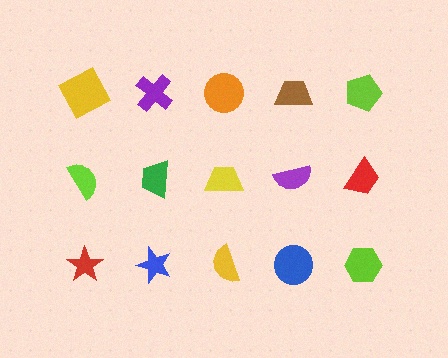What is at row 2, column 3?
A yellow trapezoid.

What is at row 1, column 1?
A yellow square.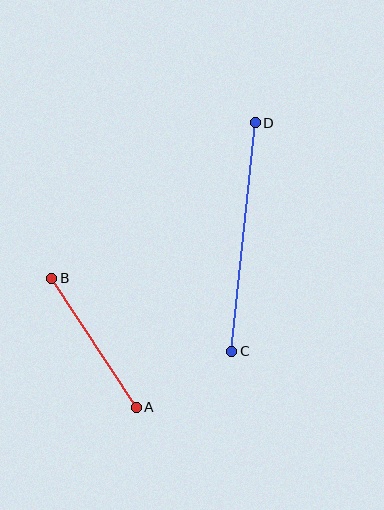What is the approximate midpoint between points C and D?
The midpoint is at approximately (244, 237) pixels.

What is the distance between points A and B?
The distance is approximately 154 pixels.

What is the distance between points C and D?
The distance is approximately 230 pixels.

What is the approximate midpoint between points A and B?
The midpoint is at approximately (94, 343) pixels.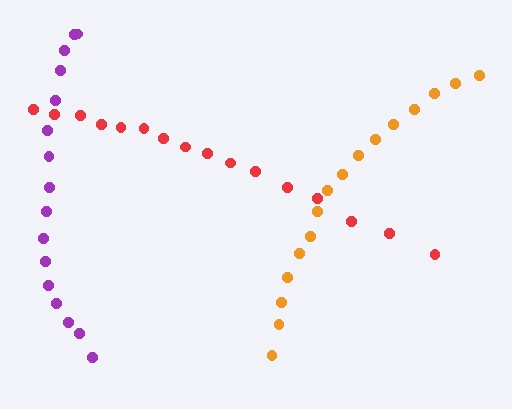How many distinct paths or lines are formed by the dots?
There are 3 distinct paths.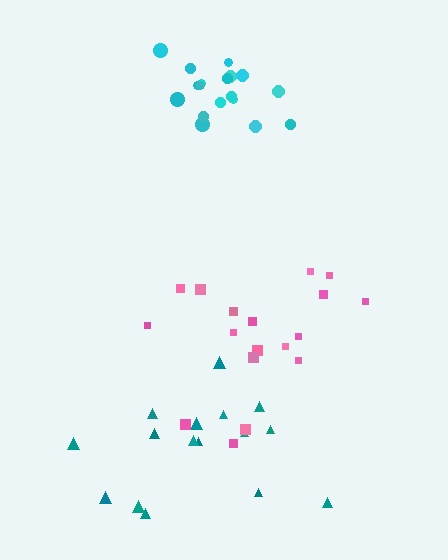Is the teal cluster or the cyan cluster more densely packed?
Cyan.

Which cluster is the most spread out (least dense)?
Teal.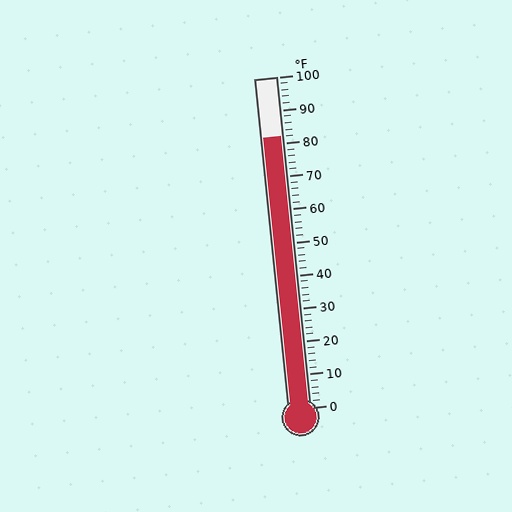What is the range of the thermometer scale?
The thermometer scale ranges from 0°F to 100°F.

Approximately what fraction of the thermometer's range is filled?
The thermometer is filled to approximately 80% of its range.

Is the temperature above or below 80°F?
The temperature is above 80°F.